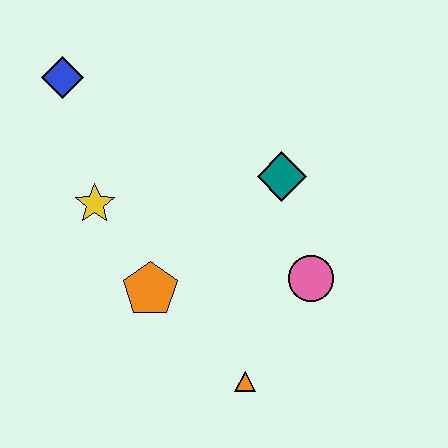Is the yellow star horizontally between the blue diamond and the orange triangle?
Yes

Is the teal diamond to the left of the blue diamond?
No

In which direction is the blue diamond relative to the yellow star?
The blue diamond is above the yellow star.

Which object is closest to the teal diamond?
The pink circle is closest to the teal diamond.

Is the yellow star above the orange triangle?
Yes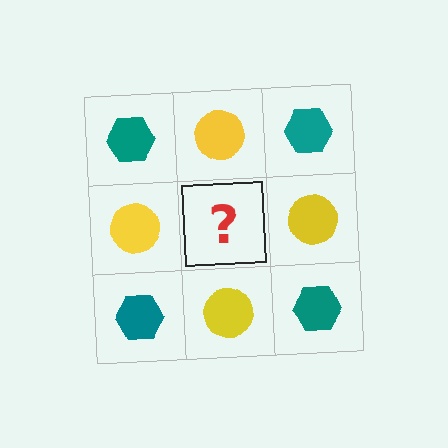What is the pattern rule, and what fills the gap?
The rule is that it alternates teal hexagon and yellow circle in a checkerboard pattern. The gap should be filled with a teal hexagon.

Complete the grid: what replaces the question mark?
The question mark should be replaced with a teal hexagon.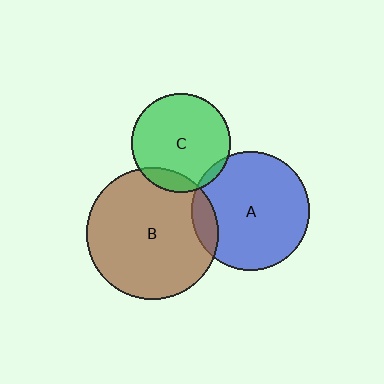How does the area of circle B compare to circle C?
Approximately 1.8 times.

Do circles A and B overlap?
Yes.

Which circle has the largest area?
Circle B (brown).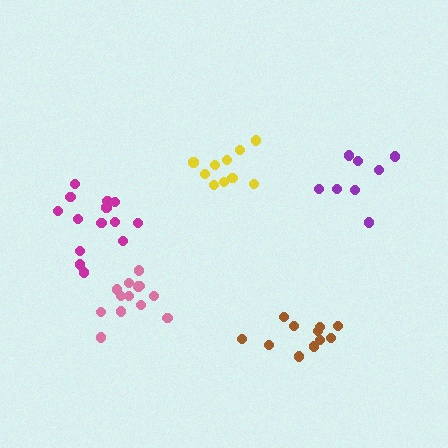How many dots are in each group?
Group 1: 11 dots, Group 2: 14 dots, Group 3: 13 dots, Group 4: 10 dots, Group 5: 8 dots (56 total).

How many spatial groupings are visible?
There are 5 spatial groupings.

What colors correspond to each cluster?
The clusters are colored: brown, magenta, pink, yellow, purple.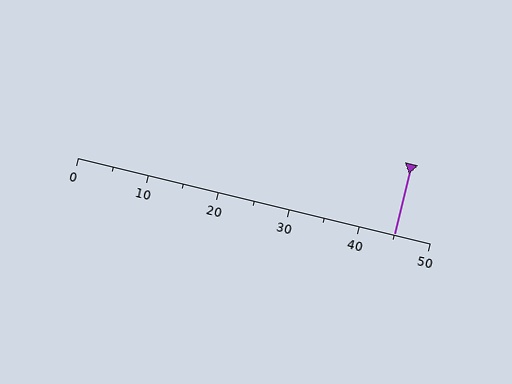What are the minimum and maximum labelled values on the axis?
The axis runs from 0 to 50.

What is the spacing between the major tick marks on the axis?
The major ticks are spaced 10 apart.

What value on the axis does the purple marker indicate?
The marker indicates approximately 45.